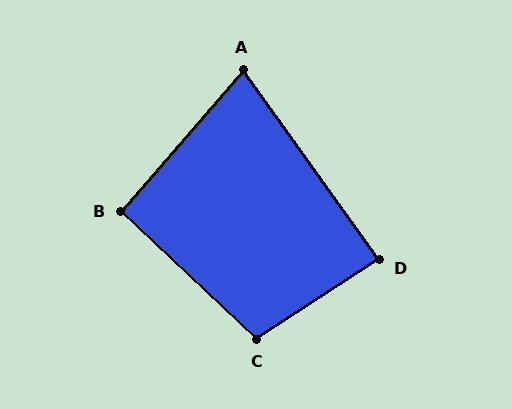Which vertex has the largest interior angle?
C, at approximately 103 degrees.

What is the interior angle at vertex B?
Approximately 93 degrees (approximately right).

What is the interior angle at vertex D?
Approximately 87 degrees (approximately right).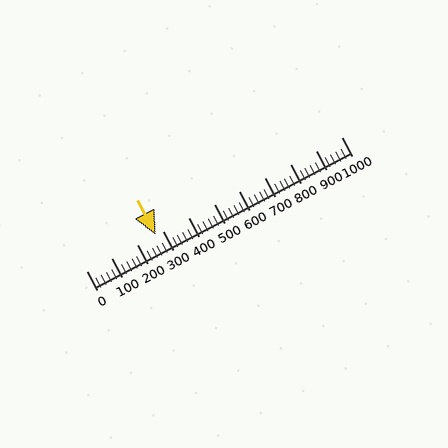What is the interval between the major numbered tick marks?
The major tick marks are spaced 100 units apart.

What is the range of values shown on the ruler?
The ruler shows values from 0 to 1000.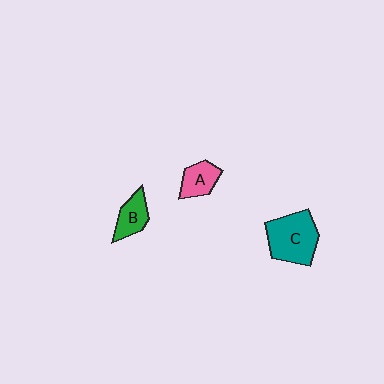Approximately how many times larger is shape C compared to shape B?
Approximately 1.9 times.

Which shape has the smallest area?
Shape A (pink).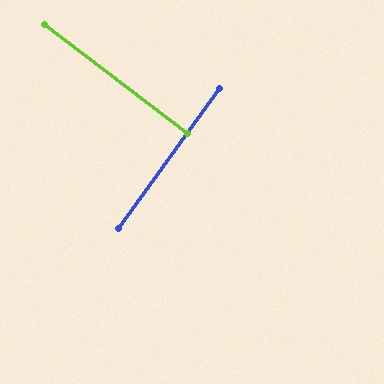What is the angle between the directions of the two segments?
Approximately 88 degrees.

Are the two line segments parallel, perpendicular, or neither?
Perpendicular — they meet at approximately 88°.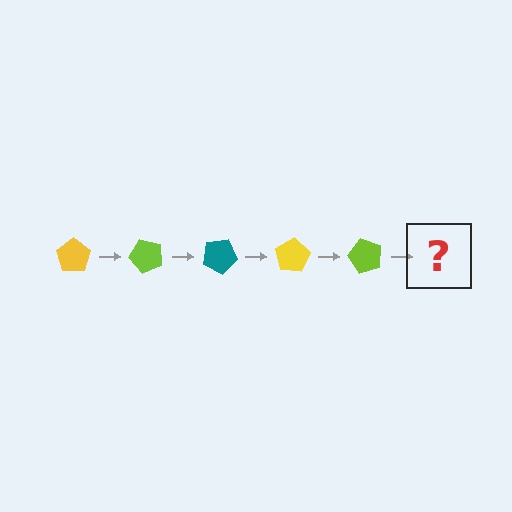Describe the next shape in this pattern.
It should be a teal pentagon, rotated 250 degrees from the start.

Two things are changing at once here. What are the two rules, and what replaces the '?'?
The two rules are that it rotates 50 degrees each step and the color cycles through yellow, lime, and teal. The '?' should be a teal pentagon, rotated 250 degrees from the start.